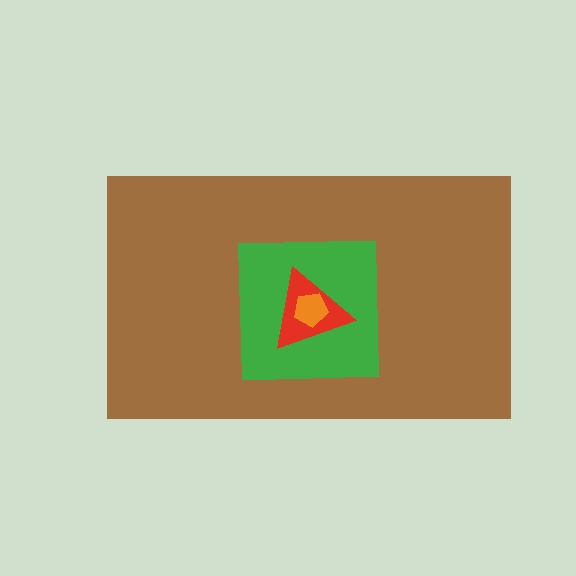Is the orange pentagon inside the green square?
Yes.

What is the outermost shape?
The brown rectangle.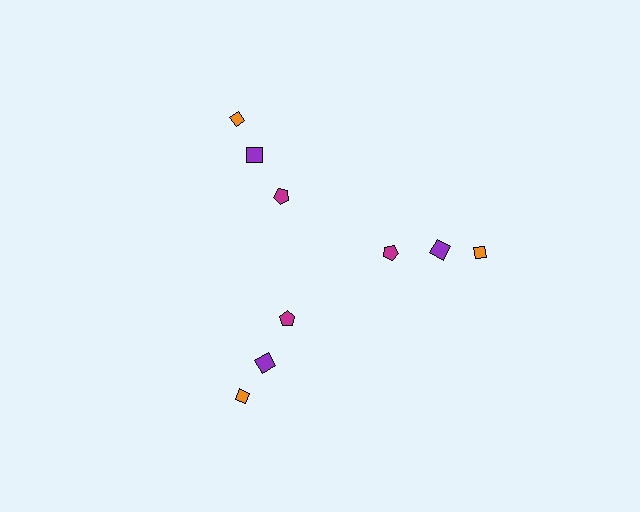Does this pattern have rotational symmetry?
Yes, this pattern has 3-fold rotational symmetry. It looks the same after rotating 120 degrees around the center.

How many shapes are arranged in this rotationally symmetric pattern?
There are 9 shapes, arranged in 3 groups of 3.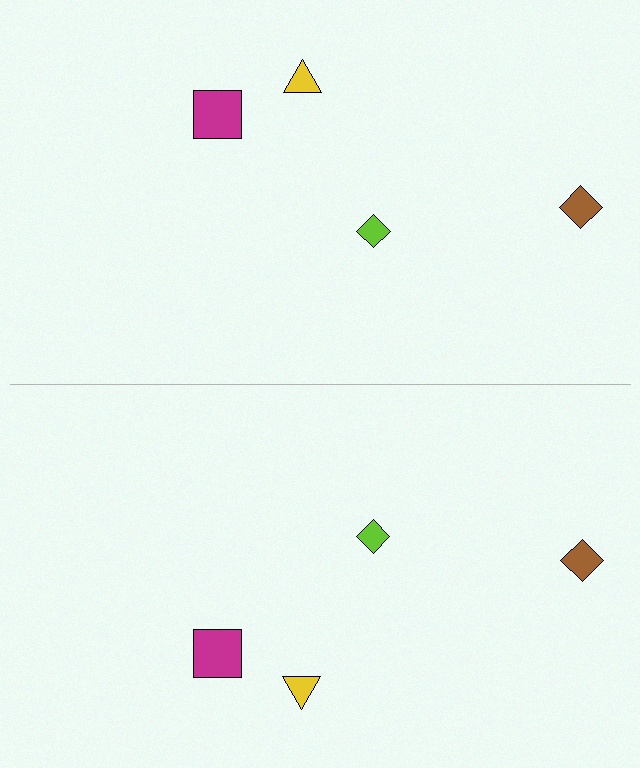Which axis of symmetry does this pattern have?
The pattern has a horizontal axis of symmetry running through the center of the image.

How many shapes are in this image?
There are 8 shapes in this image.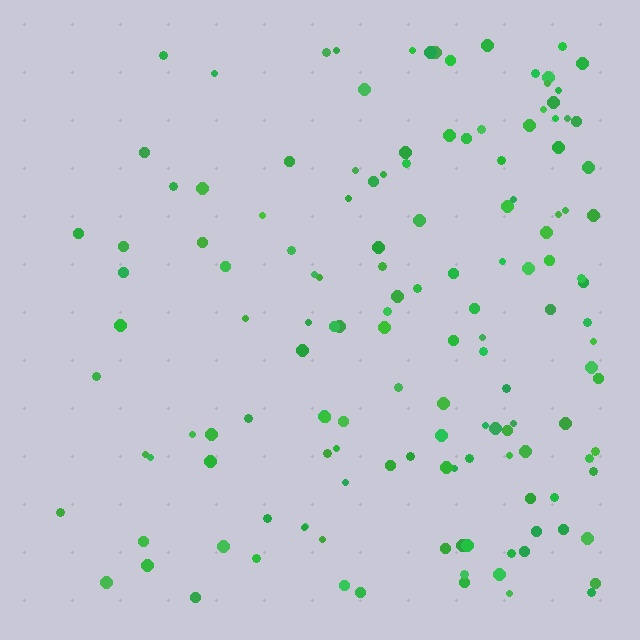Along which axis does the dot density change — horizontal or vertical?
Horizontal.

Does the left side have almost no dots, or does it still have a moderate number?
Still a moderate number, just noticeably fewer than the right.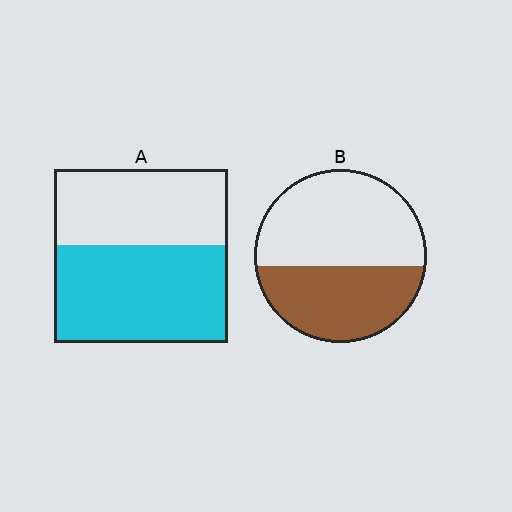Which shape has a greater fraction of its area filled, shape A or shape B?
Shape A.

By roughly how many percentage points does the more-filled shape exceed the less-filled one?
By roughly 15 percentage points (A over B).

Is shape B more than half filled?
No.